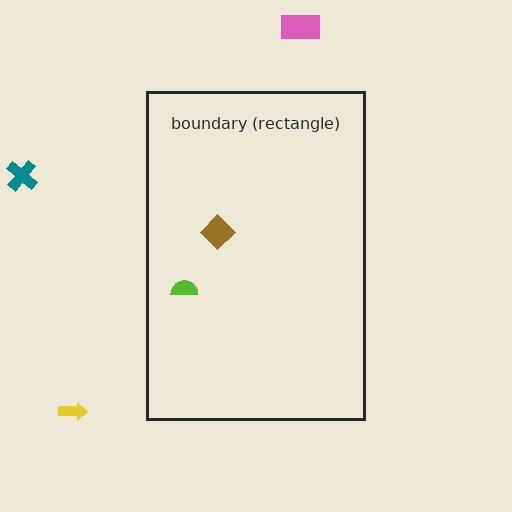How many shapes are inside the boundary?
2 inside, 3 outside.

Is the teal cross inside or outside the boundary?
Outside.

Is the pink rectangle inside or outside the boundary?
Outside.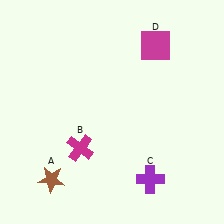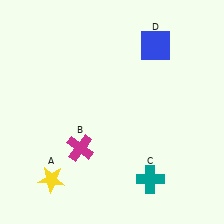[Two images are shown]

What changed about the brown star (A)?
In Image 1, A is brown. In Image 2, it changed to yellow.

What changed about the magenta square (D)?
In Image 1, D is magenta. In Image 2, it changed to blue.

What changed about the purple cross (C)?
In Image 1, C is purple. In Image 2, it changed to teal.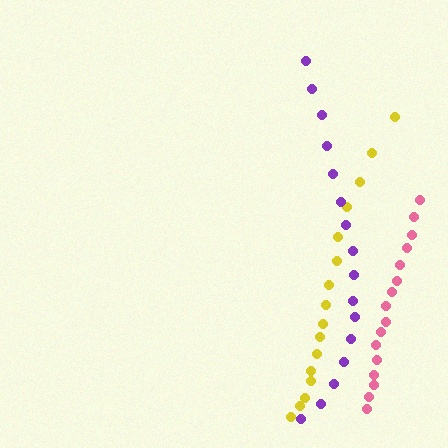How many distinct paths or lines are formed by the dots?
There are 3 distinct paths.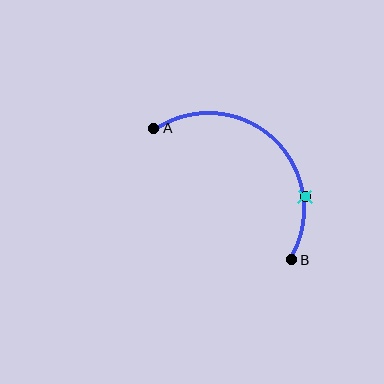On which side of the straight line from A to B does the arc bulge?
The arc bulges above and to the right of the straight line connecting A and B.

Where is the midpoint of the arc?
The arc midpoint is the point on the curve farthest from the straight line joining A and B. It sits above and to the right of that line.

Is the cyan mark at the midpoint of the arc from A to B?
No. The cyan mark lies on the arc but is closer to endpoint B. The arc midpoint would be at the point on the curve equidistant along the arc from both A and B.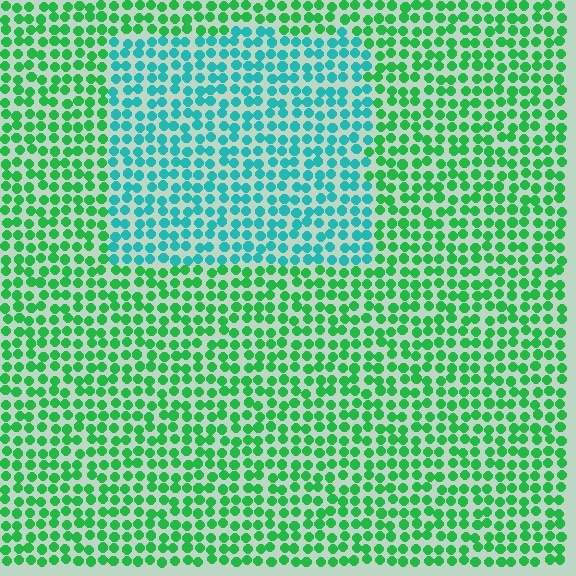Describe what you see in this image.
The image is filled with small green elements in a uniform arrangement. A rectangle-shaped region is visible where the elements are tinted to a slightly different hue, forming a subtle color boundary.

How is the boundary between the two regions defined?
The boundary is defined purely by a slight shift in hue (about 44 degrees). Spacing, size, and orientation are identical on both sides.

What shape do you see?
I see a rectangle.